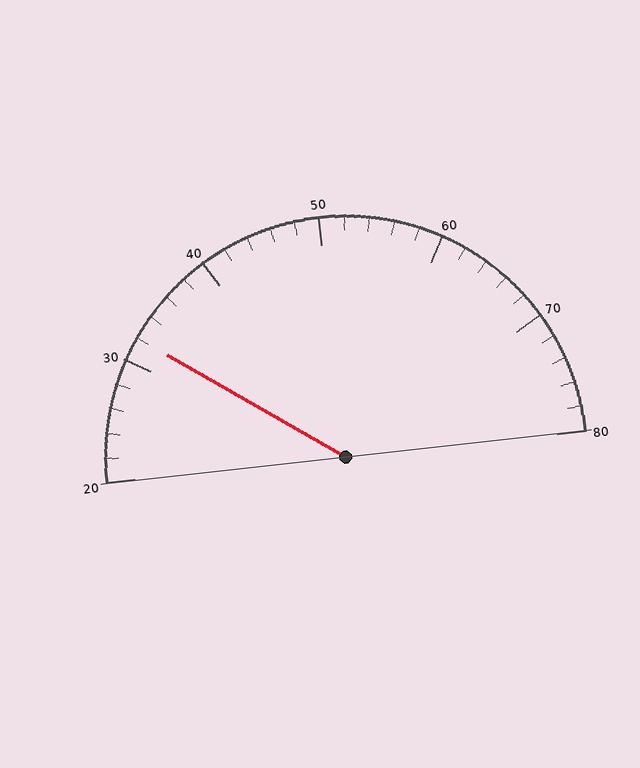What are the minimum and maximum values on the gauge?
The gauge ranges from 20 to 80.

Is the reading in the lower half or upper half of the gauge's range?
The reading is in the lower half of the range (20 to 80).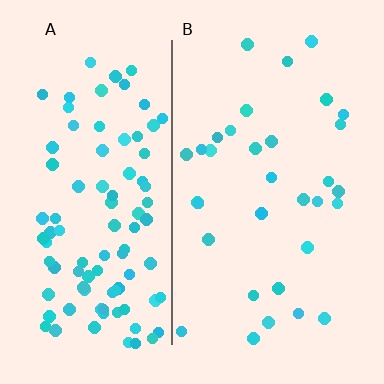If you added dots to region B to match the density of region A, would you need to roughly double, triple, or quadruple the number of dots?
Approximately triple.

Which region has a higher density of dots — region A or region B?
A (the left).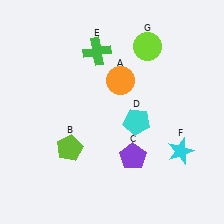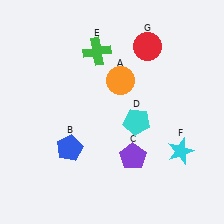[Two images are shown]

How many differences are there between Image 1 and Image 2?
There are 2 differences between the two images.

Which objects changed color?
B changed from lime to blue. G changed from lime to red.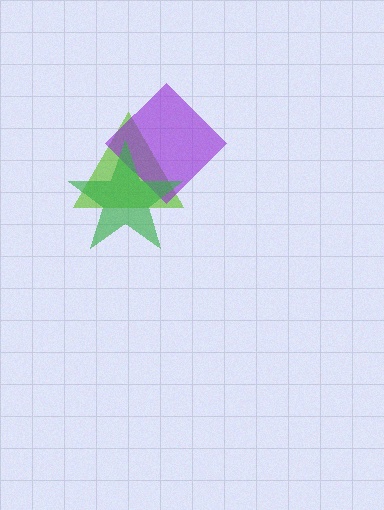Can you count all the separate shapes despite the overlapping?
Yes, there are 3 separate shapes.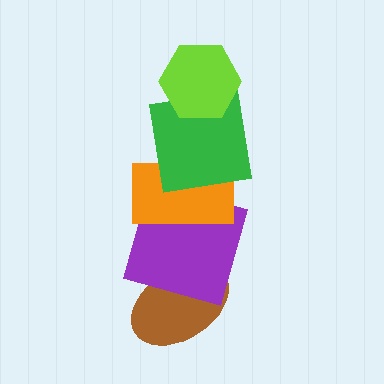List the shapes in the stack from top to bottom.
From top to bottom: the lime hexagon, the green square, the orange rectangle, the purple square, the brown ellipse.